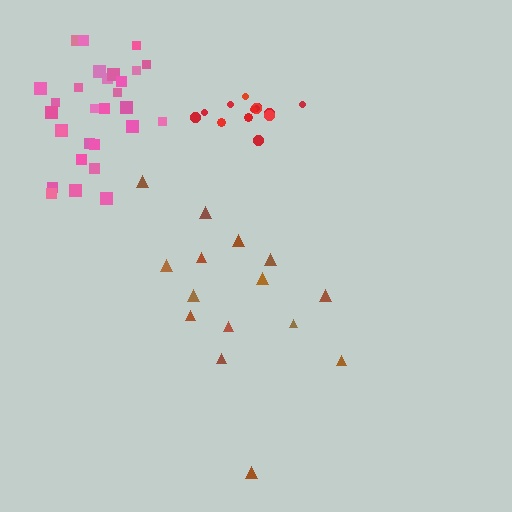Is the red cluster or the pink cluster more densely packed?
Red.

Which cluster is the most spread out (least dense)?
Brown.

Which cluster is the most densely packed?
Red.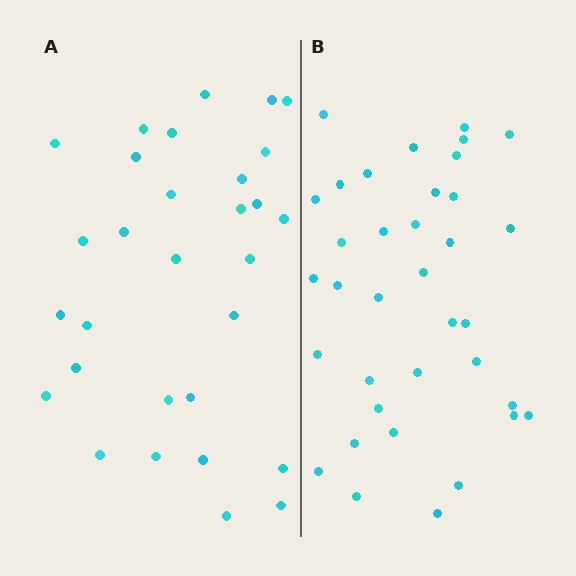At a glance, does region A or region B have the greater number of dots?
Region B (the right region) has more dots.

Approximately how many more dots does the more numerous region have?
Region B has about 6 more dots than region A.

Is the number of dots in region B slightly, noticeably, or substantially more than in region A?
Region B has only slightly more — the two regions are fairly close. The ratio is roughly 1.2 to 1.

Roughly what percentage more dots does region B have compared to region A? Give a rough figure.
About 20% more.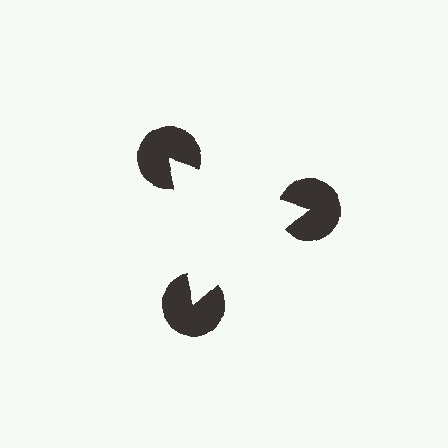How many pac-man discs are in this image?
There are 3 — one at each vertex of the illusory triangle.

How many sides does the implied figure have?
3 sides.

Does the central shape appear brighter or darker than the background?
It typically appears slightly brighter than the background, even though no actual brightness change is drawn.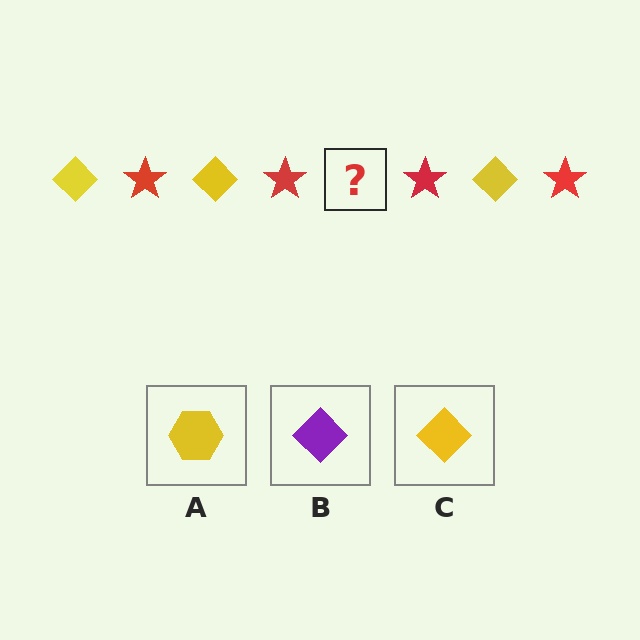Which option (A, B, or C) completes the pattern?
C.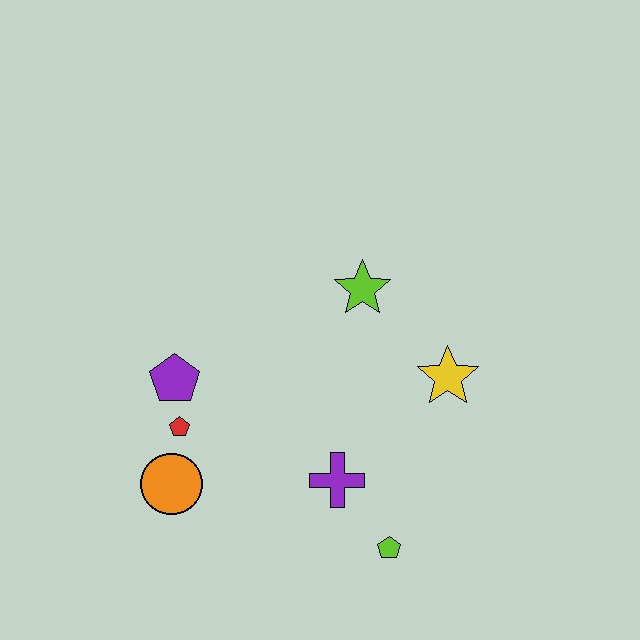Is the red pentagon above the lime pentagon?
Yes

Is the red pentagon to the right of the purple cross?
No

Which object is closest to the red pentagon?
The purple pentagon is closest to the red pentagon.